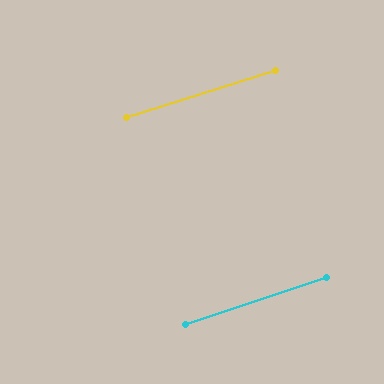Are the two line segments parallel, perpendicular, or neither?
Parallel — their directions differ by only 1.2°.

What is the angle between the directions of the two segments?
Approximately 1 degree.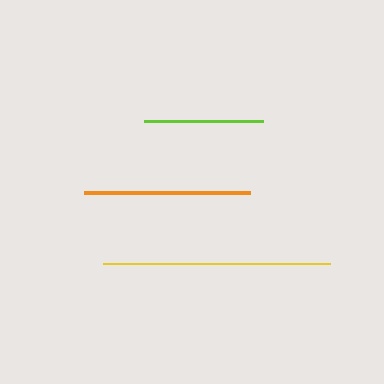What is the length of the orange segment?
The orange segment is approximately 165 pixels long.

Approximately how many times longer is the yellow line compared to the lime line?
The yellow line is approximately 1.9 times the length of the lime line.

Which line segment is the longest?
The yellow line is the longest at approximately 227 pixels.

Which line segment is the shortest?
The lime line is the shortest at approximately 120 pixels.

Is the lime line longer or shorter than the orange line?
The orange line is longer than the lime line.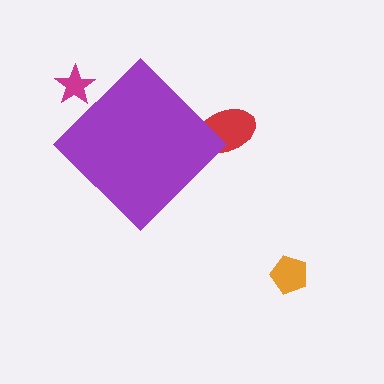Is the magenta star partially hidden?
Yes, the magenta star is partially hidden behind the purple diamond.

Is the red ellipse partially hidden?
Yes, the red ellipse is partially hidden behind the purple diamond.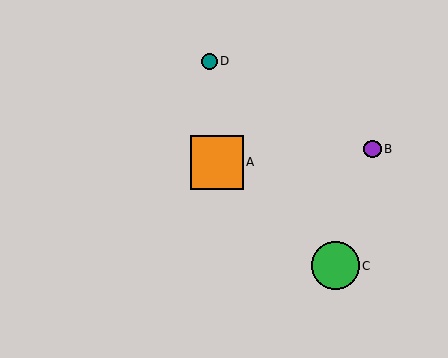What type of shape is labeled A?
Shape A is an orange square.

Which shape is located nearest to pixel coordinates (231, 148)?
The orange square (labeled A) at (217, 162) is nearest to that location.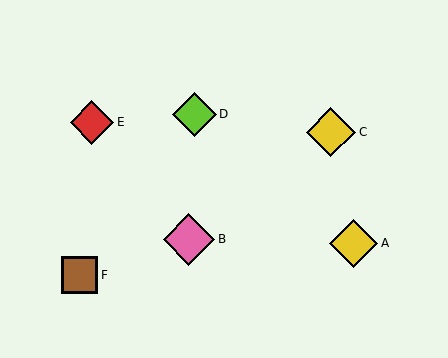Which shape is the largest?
The pink diamond (labeled B) is the largest.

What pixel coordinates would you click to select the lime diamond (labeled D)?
Click at (194, 114) to select the lime diamond D.